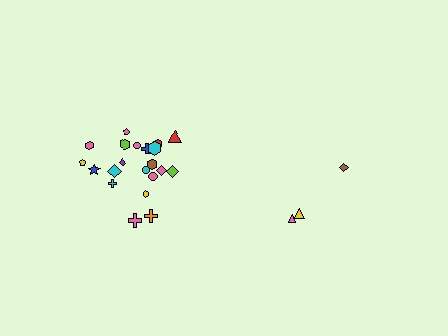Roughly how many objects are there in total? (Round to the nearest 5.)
Roughly 25 objects in total.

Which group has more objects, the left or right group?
The left group.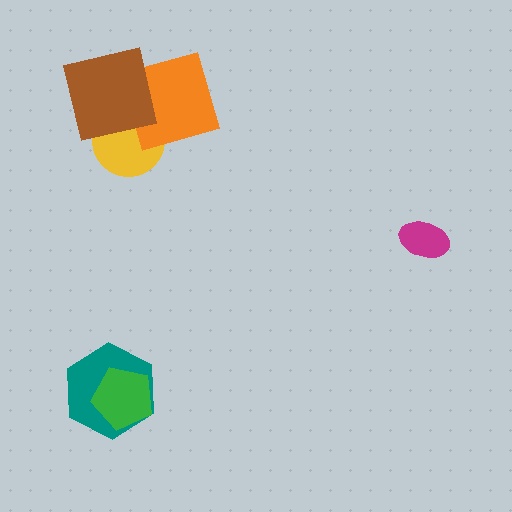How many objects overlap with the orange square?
2 objects overlap with the orange square.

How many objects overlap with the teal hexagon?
1 object overlaps with the teal hexagon.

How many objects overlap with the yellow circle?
2 objects overlap with the yellow circle.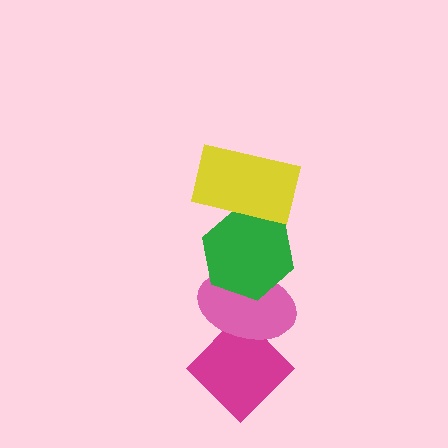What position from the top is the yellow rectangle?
The yellow rectangle is 1st from the top.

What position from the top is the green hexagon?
The green hexagon is 2nd from the top.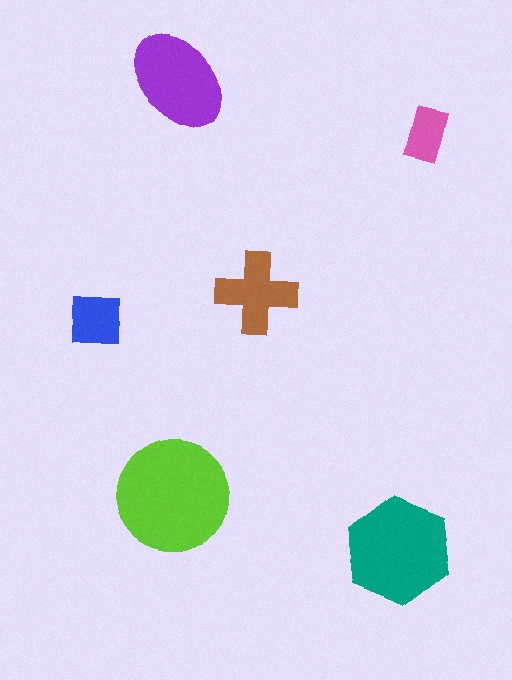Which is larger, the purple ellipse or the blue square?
The purple ellipse.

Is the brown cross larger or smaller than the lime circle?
Smaller.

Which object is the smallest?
The pink rectangle.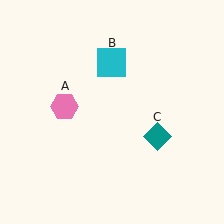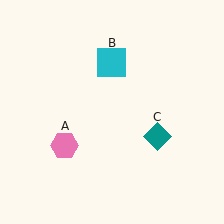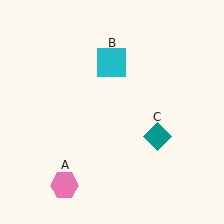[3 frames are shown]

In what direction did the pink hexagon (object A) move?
The pink hexagon (object A) moved down.